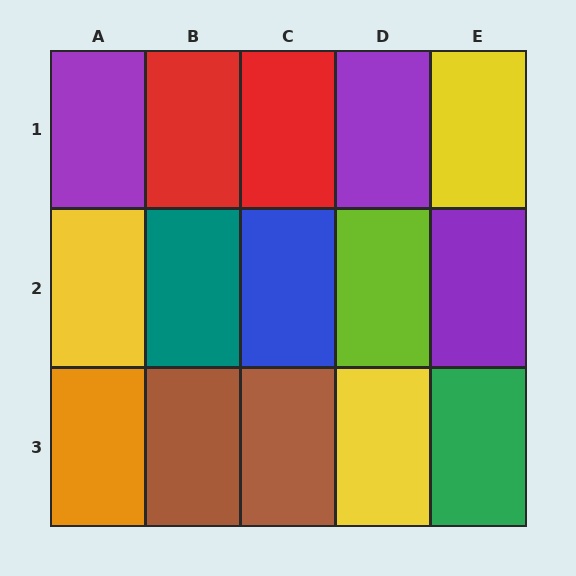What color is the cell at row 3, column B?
Brown.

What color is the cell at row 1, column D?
Purple.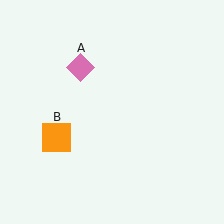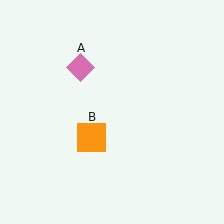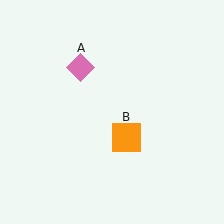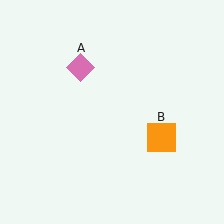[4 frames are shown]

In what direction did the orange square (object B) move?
The orange square (object B) moved right.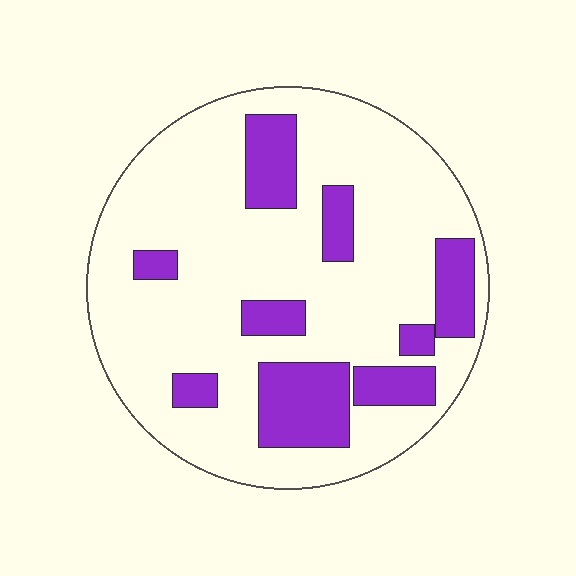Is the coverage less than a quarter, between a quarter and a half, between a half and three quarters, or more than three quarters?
Less than a quarter.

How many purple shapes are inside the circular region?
9.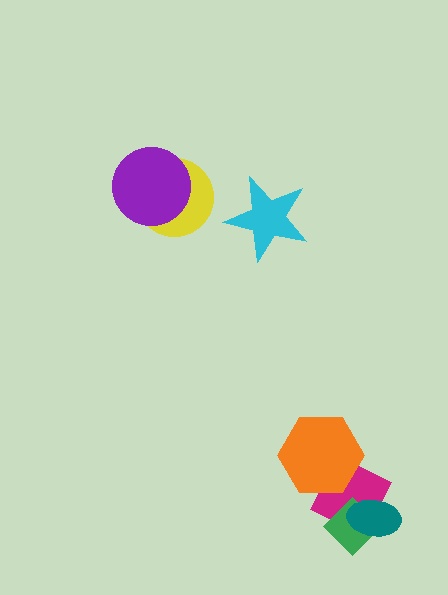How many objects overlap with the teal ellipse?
2 objects overlap with the teal ellipse.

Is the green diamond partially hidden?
Yes, it is partially covered by another shape.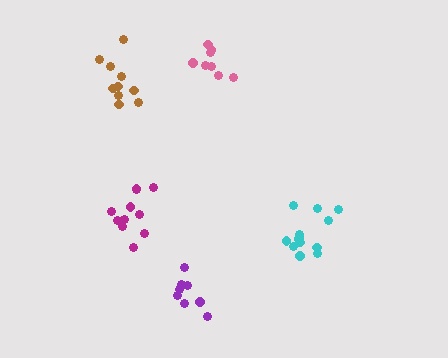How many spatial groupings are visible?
There are 5 spatial groupings.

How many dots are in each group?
Group 1: 10 dots, Group 2: 11 dots, Group 3: 13 dots, Group 4: 8 dots, Group 5: 8 dots (50 total).